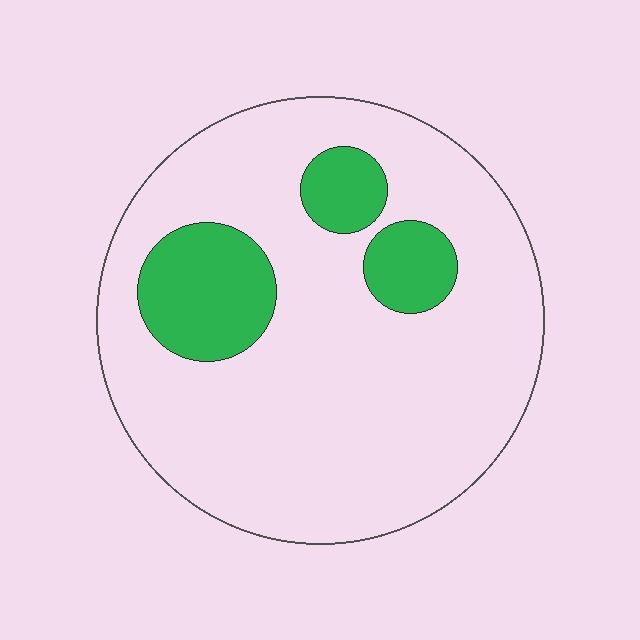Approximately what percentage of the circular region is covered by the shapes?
Approximately 20%.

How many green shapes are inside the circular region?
3.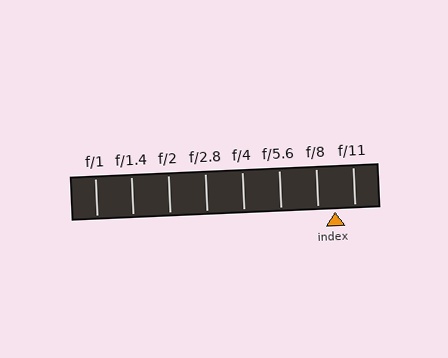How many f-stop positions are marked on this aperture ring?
There are 8 f-stop positions marked.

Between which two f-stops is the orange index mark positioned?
The index mark is between f/8 and f/11.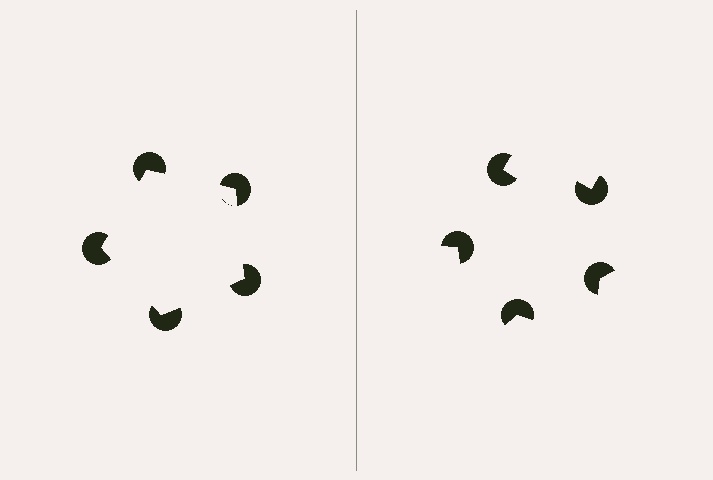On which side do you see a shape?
An illusory pentagon appears on the left side. On the right side the wedge cuts are rotated, so no coherent shape forms.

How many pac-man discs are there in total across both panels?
10 — 5 on each side.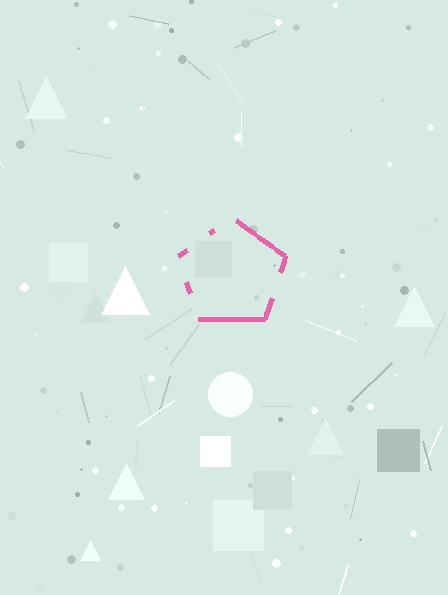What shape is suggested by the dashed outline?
The dashed outline suggests a pentagon.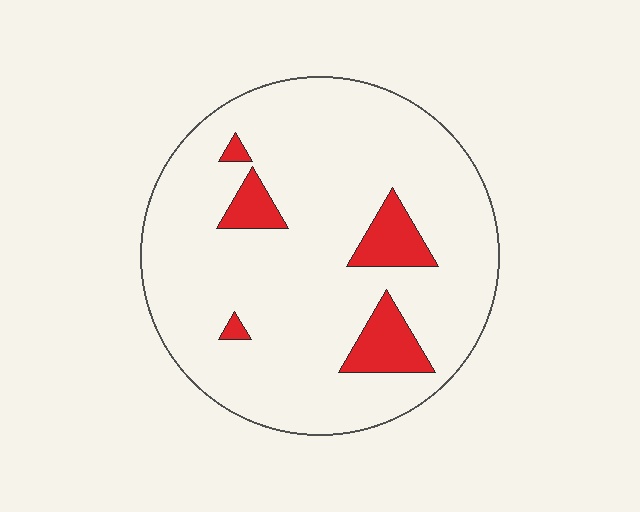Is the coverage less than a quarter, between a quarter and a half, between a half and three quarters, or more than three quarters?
Less than a quarter.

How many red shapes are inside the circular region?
5.